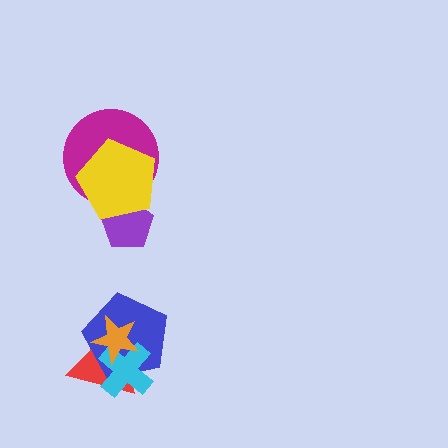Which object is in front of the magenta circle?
The yellow pentagon is in front of the magenta circle.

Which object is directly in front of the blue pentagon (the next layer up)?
The cyan cross is directly in front of the blue pentagon.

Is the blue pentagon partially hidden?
Yes, it is partially covered by another shape.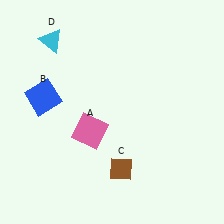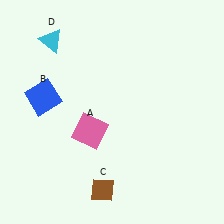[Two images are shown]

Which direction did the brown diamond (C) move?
The brown diamond (C) moved down.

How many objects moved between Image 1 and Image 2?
1 object moved between the two images.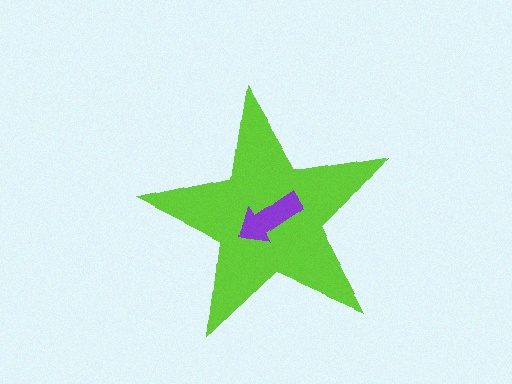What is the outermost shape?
The lime star.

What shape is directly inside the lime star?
The purple arrow.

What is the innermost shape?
The purple arrow.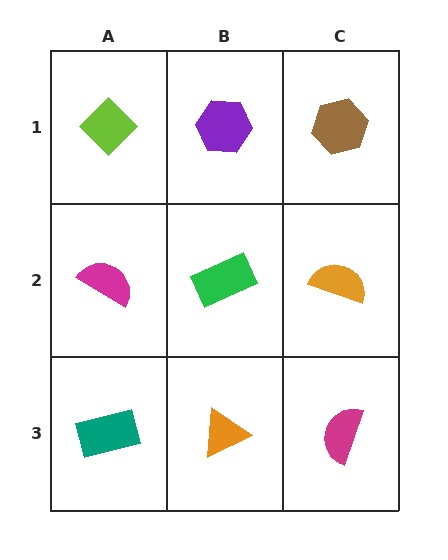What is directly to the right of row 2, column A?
A green rectangle.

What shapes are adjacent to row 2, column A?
A lime diamond (row 1, column A), a teal rectangle (row 3, column A), a green rectangle (row 2, column B).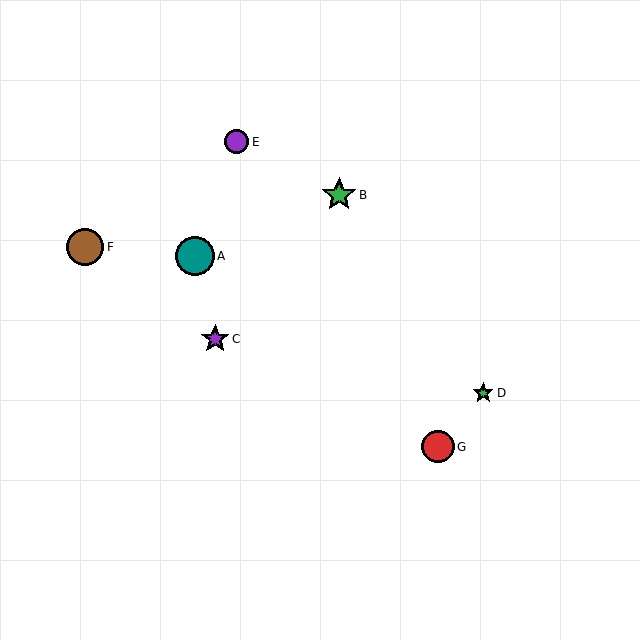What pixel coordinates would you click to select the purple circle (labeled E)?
Click at (237, 142) to select the purple circle E.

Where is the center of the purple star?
The center of the purple star is at (215, 339).